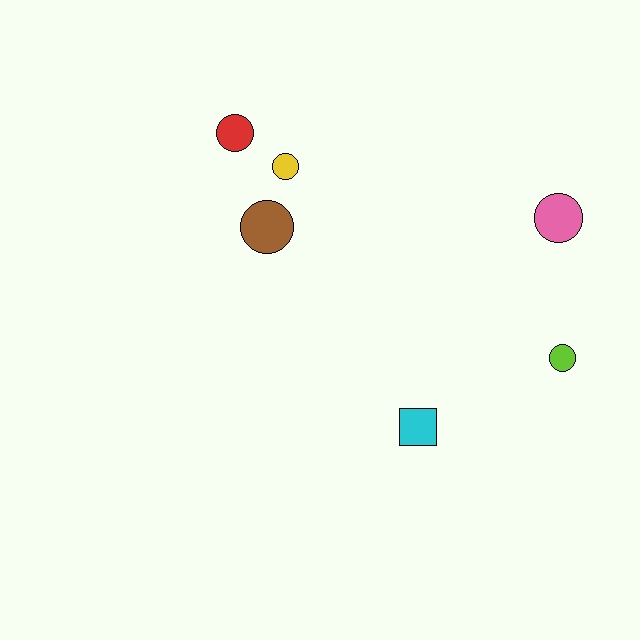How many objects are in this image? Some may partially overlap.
There are 6 objects.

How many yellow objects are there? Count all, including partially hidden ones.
There is 1 yellow object.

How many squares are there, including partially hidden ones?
There is 1 square.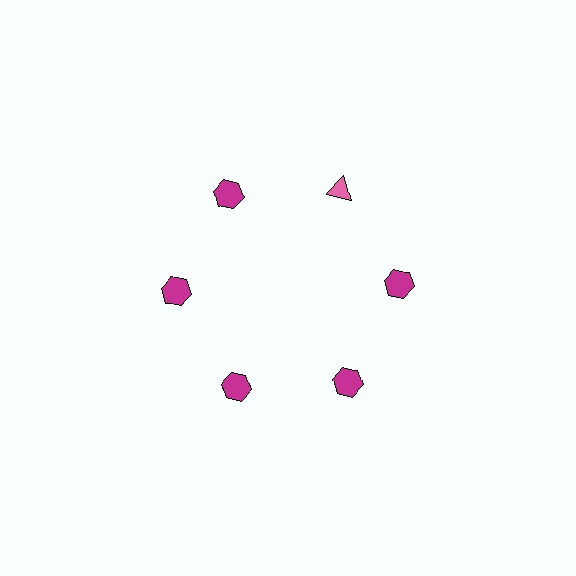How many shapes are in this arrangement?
There are 6 shapes arranged in a ring pattern.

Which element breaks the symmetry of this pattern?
The pink triangle at roughly the 1 o'clock position breaks the symmetry. All other shapes are magenta hexagons.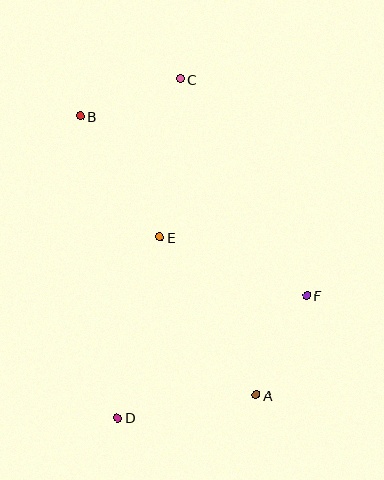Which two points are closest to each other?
Points B and C are closest to each other.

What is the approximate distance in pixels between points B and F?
The distance between B and F is approximately 289 pixels.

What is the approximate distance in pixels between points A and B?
The distance between A and B is approximately 330 pixels.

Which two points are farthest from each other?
Points C and D are farthest from each other.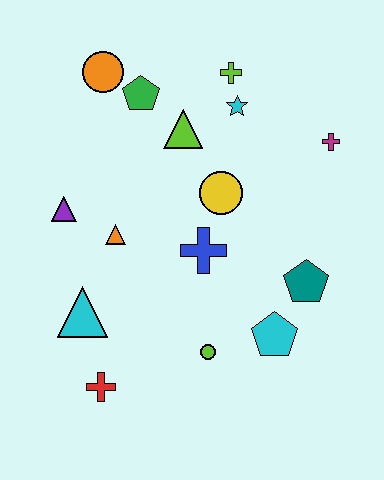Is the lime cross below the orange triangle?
No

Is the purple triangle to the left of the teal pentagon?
Yes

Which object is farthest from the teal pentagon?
The orange circle is farthest from the teal pentagon.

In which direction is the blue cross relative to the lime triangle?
The blue cross is below the lime triangle.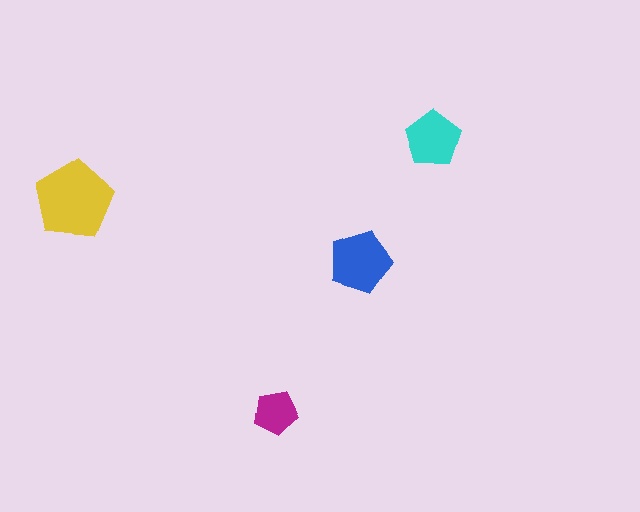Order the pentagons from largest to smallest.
the yellow one, the blue one, the cyan one, the magenta one.